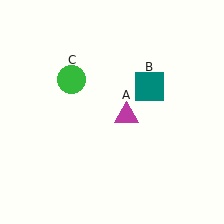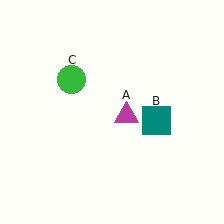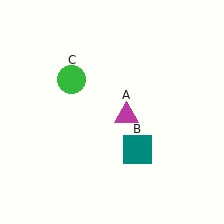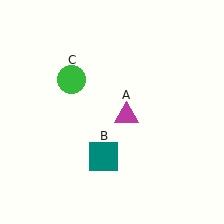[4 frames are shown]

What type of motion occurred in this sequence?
The teal square (object B) rotated clockwise around the center of the scene.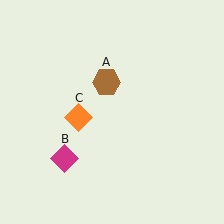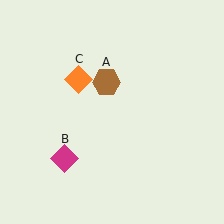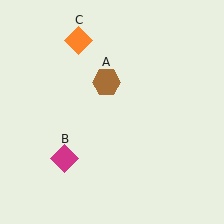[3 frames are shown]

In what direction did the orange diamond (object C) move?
The orange diamond (object C) moved up.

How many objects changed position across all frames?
1 object changed position: orange diamond (object C).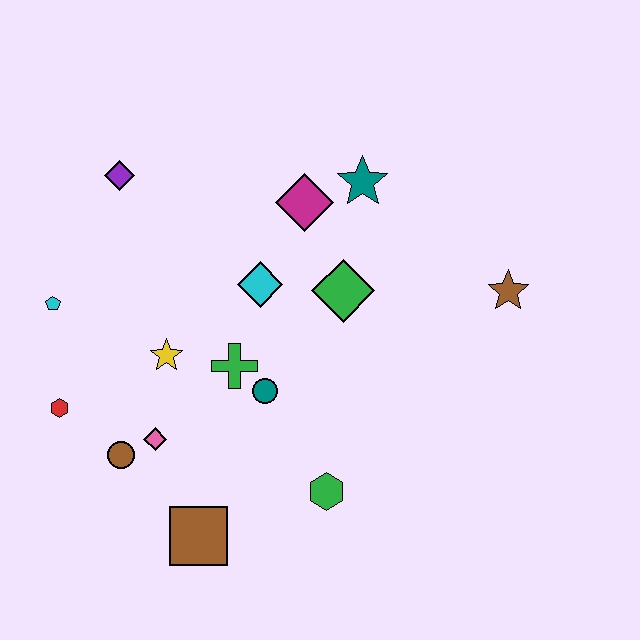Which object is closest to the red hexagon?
The brown circle is closest to the red hexagon.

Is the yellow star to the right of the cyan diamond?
No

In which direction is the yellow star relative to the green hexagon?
The yellow star is to the left of the green hexagon.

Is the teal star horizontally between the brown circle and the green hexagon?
No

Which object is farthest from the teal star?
The brown square is farthest from the teal star.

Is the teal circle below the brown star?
Yes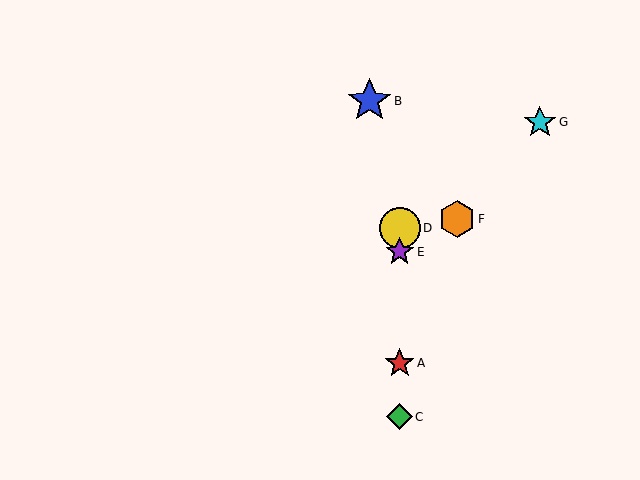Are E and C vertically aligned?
Yes, both are at x≈400.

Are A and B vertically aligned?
No, A is at x≈400 and B is at x≈370.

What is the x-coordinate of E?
Object E is at x≈400.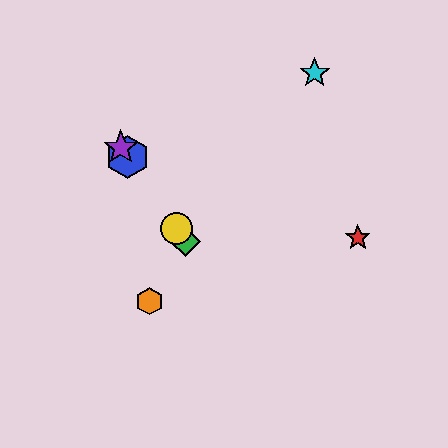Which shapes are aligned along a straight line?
The blue hexagon, the green diamond, the yellow circle, the purple star are aligned along a straight line.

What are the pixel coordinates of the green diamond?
The green diamond is at (185, 241).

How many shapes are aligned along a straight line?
4 shapes (the blue hexagon, the green diamond, the yellow circle, the purple star) are aligned along a straight line.